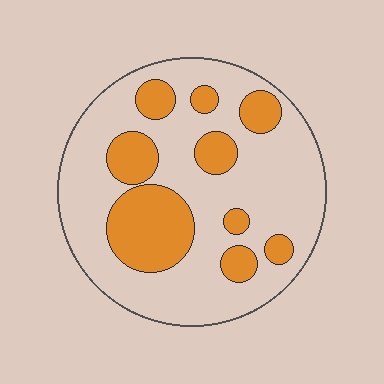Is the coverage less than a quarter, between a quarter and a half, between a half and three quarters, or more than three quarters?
Between a quarter and a half.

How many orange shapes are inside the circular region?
9.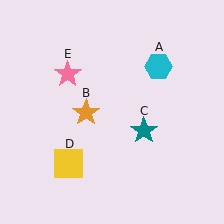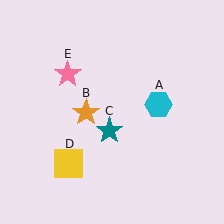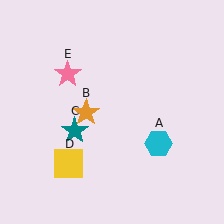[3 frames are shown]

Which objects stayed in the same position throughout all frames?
Orange star (object B) and yellow square (object D) and pink star (object E) remained stationary.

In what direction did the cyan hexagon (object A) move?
The cyan hexagon (object A) moved down.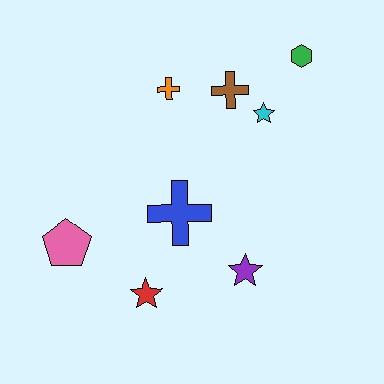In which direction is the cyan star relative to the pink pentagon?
The cyan star is to the right of the pink pentagon.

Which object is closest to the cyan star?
The brown cross is closest to the cyan star.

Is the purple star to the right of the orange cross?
Yes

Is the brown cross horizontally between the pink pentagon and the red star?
No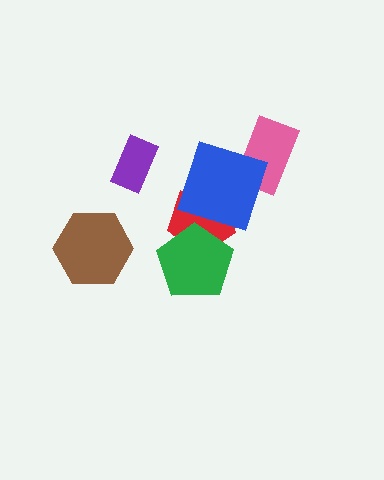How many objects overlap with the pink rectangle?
1 object overlaps with the pink rectangle.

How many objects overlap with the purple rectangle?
0 objects overlap with the purple rectangle.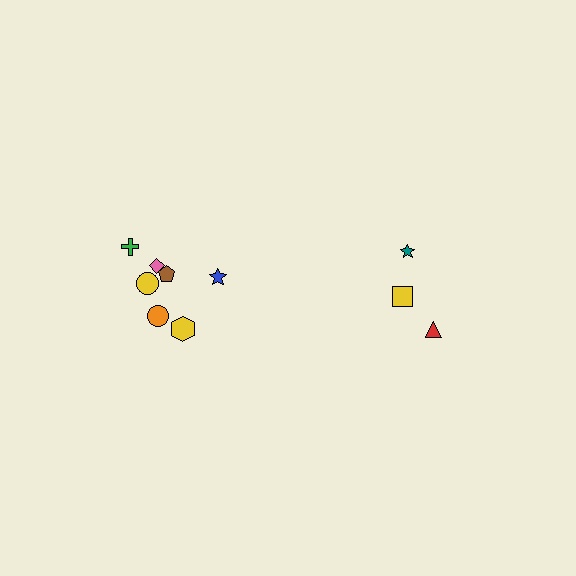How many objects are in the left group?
There are 7 objects.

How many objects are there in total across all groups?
There are 10 objects.